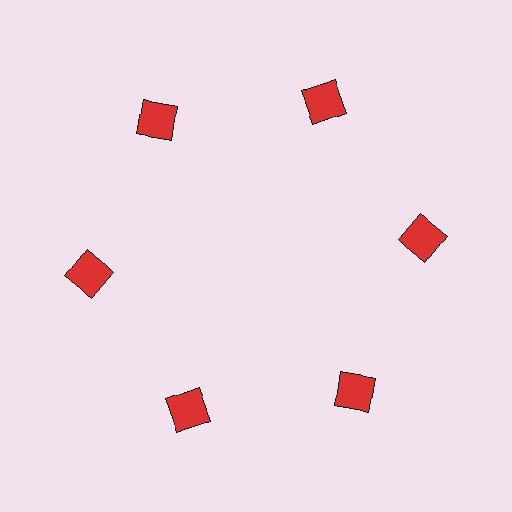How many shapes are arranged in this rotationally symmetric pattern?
There are 6 shapes, arranged in 6 groups of 1.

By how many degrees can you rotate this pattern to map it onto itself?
The pattern maps onto itself every 60 degrees of rotation.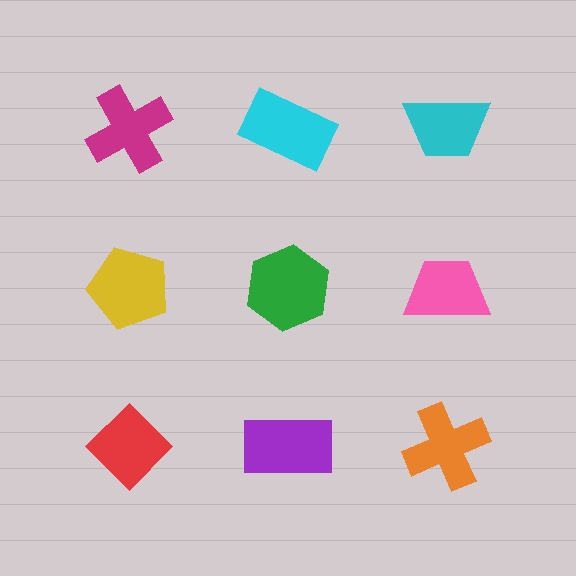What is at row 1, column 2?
A cyan rectangle.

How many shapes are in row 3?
3 shapes.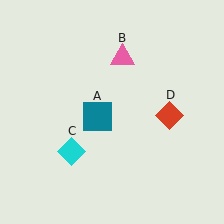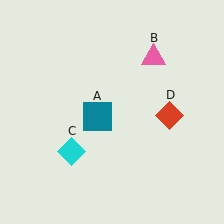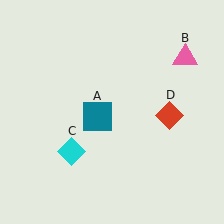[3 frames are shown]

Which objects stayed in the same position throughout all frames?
Teal square (object A) and cyan diamond (object C) and red diamond (object D) remained stationary.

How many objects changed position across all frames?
1 object changed position: pink triangle (object B).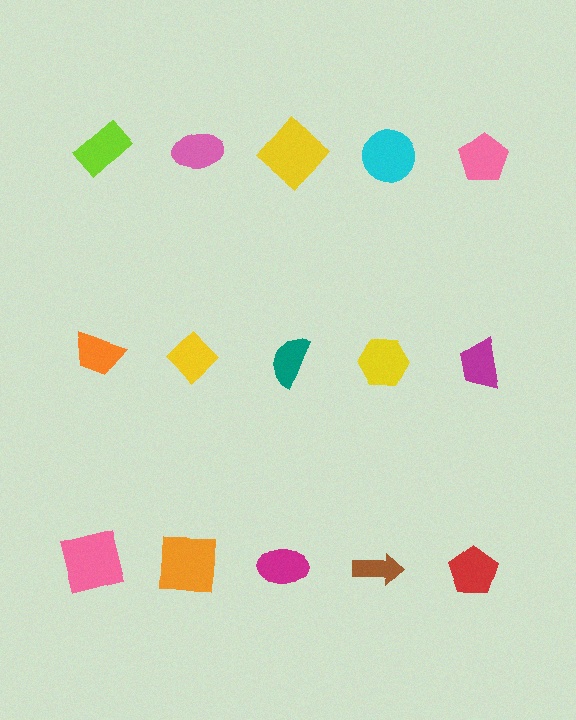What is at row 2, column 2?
A yellow diamond.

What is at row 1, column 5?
A pink pentagon.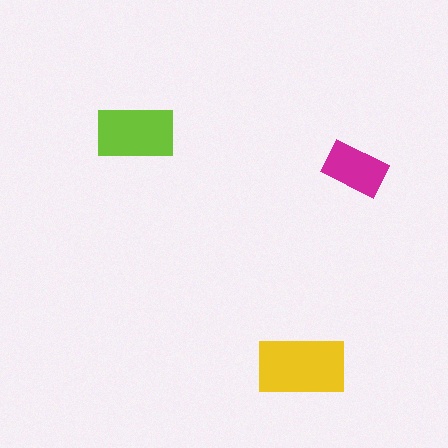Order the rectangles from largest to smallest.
the yellow one, the lime one, the magenta one.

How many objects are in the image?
There are 3 objects in the image.